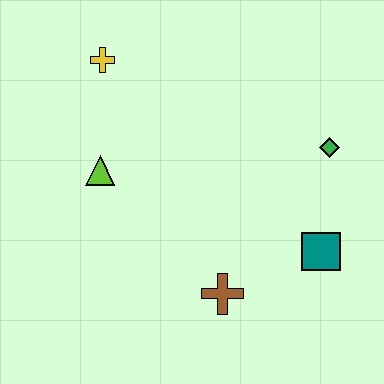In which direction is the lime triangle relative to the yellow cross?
The lime triangle is below the yellow cross.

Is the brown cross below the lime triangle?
Yes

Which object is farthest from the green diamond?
The yellow cross is farthest from the green diamond.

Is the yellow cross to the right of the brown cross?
No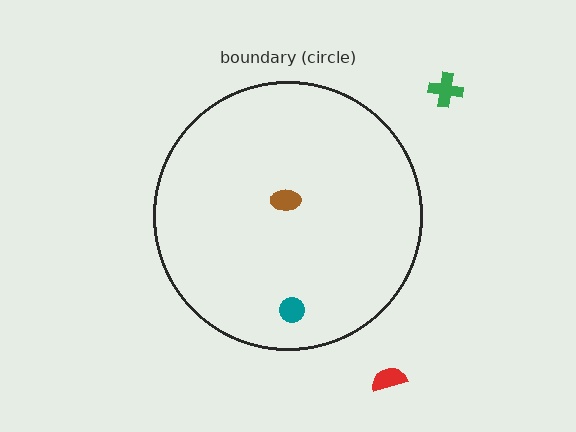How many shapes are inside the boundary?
2 inside, 2 outside.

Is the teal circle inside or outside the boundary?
Inside.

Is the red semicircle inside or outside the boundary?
Outside.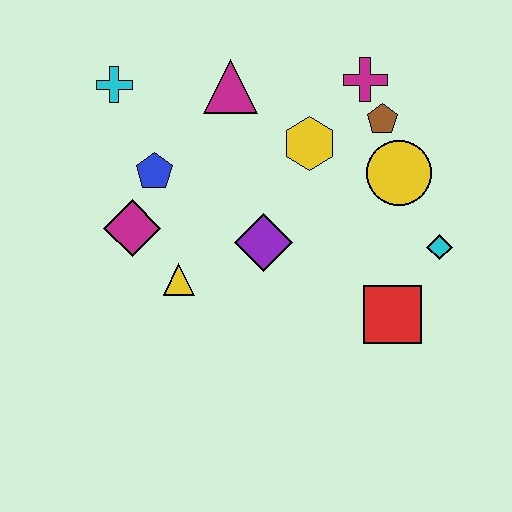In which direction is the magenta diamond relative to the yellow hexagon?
The magenta diamond is to the left of the yellow hexagon.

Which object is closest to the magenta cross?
The brown pentagon is closest to the magenta cross.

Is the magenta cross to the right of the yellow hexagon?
Yes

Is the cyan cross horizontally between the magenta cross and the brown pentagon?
No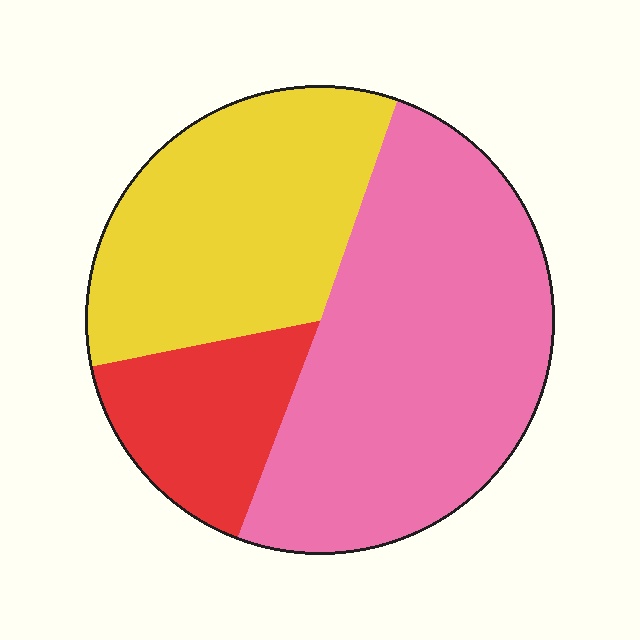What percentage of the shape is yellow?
Yellow takes up about one third (1/3) of the shape.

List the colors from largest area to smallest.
From largest to smallest: pink, yellow, red.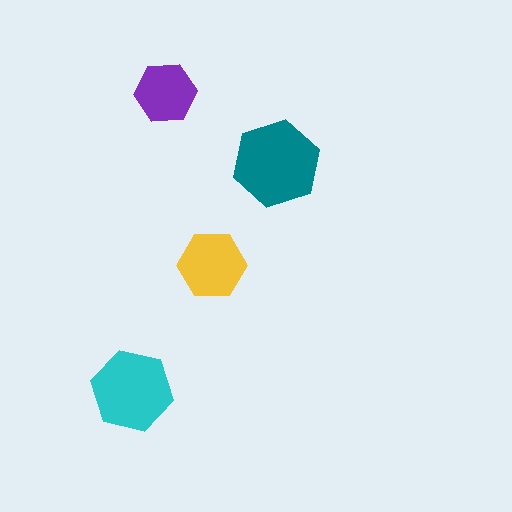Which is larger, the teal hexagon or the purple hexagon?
The teal one.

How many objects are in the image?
There are 4 objects in the image.